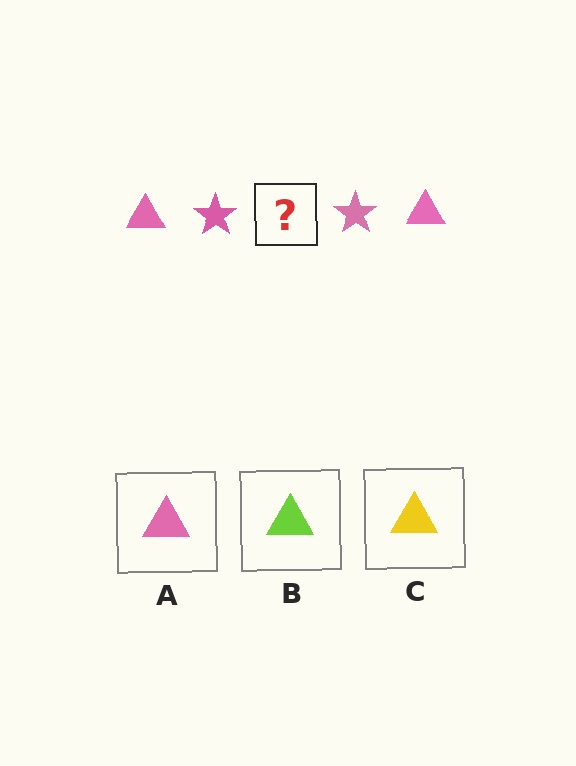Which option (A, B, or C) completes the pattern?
A.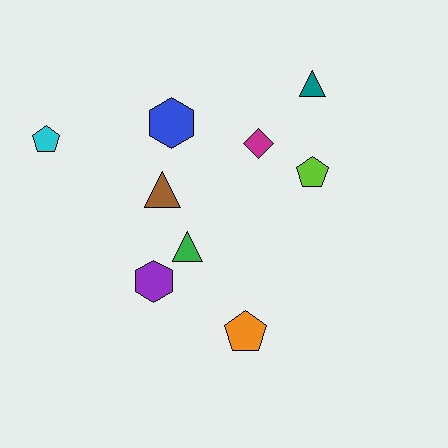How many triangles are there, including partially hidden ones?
There are 3 triangles.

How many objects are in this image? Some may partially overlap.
There are 9 objects.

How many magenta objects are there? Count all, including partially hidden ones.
There is 1 magenta object.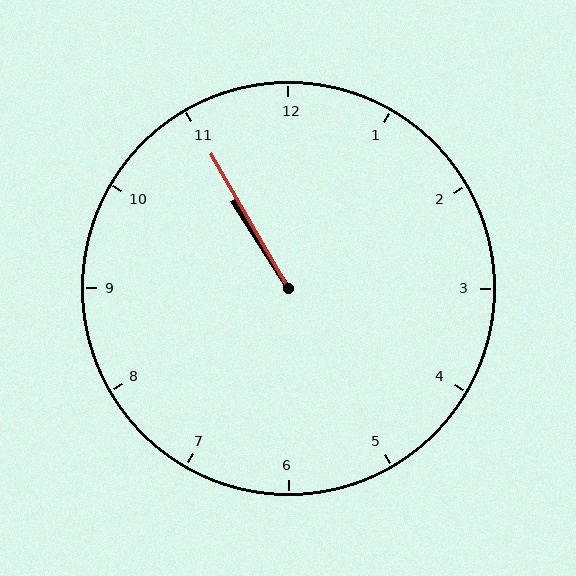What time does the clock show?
10:55.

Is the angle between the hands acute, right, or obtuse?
It is acute.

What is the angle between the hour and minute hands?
Approximately 2 degrees.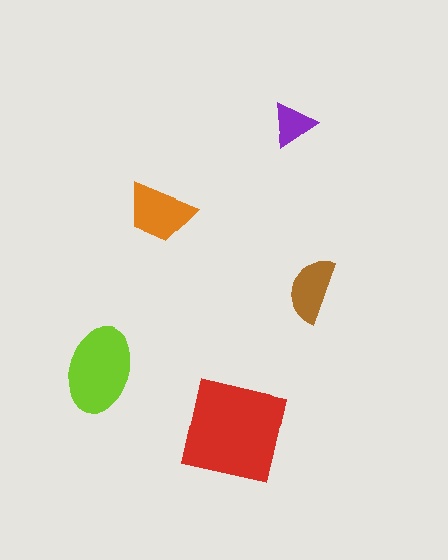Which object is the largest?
The red square.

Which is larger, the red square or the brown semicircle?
The red square.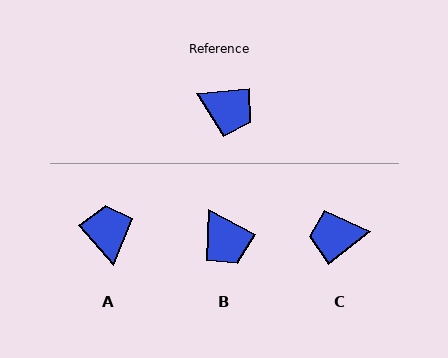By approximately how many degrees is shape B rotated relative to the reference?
Approximately 34 degrees clockwise.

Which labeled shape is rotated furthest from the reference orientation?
C, about 148 degrees away.